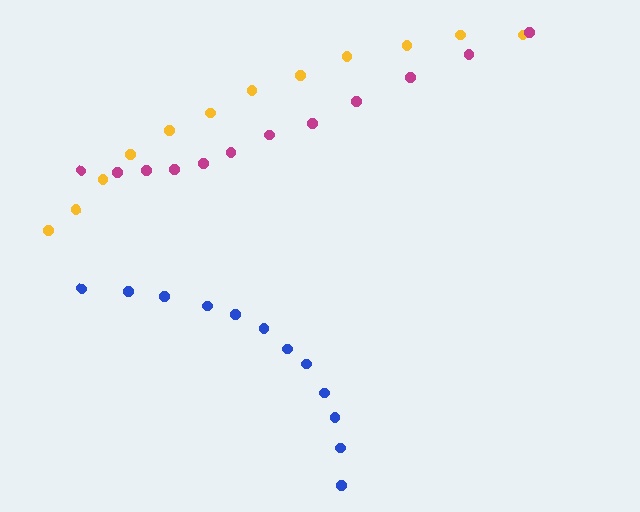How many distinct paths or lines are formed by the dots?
There are 3 distinct paths.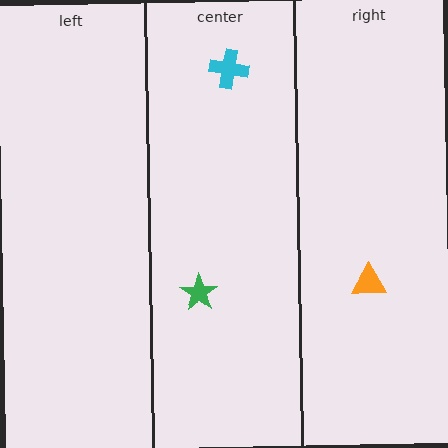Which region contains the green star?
The center region.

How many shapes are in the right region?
1.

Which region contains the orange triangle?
The right region.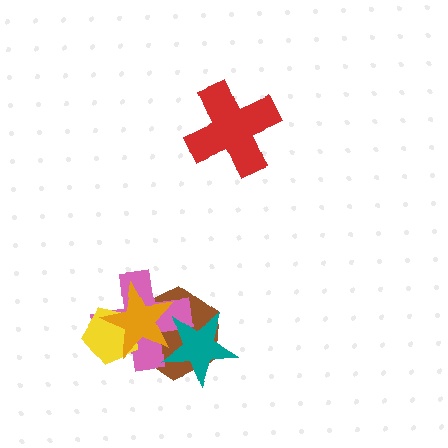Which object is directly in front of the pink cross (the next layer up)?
The yellow pentagon is directly in front of the pink cross.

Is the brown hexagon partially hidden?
Yes, it is partially covered by another shape.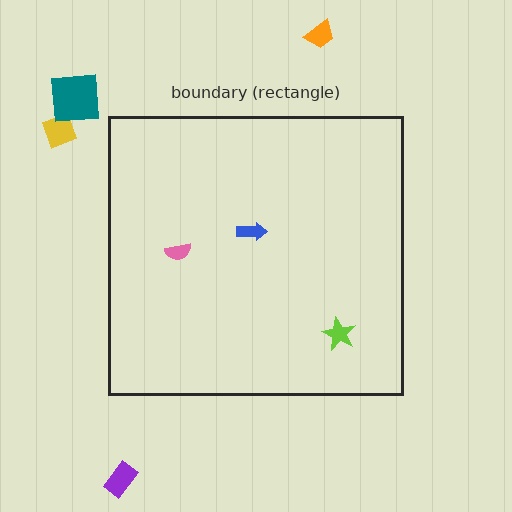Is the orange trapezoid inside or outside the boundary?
Outside.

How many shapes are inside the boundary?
3 inside, 4 outside.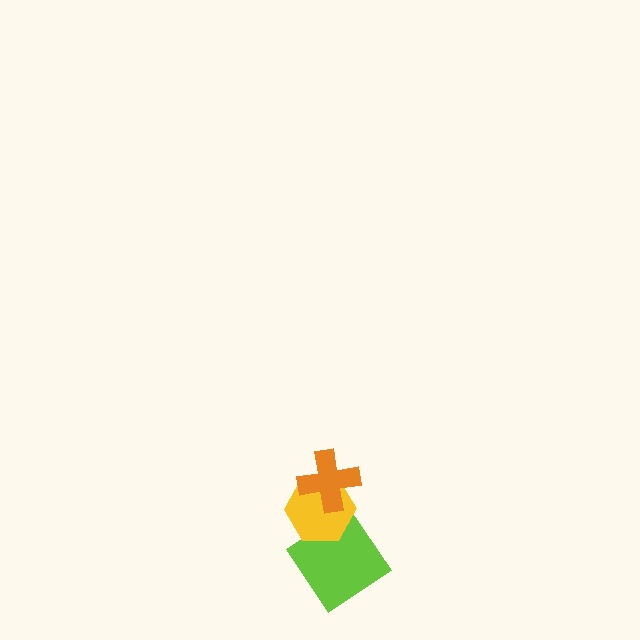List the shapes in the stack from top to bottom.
From top to bottom: the orange cross, the yellow hexagon, the lime diamond.